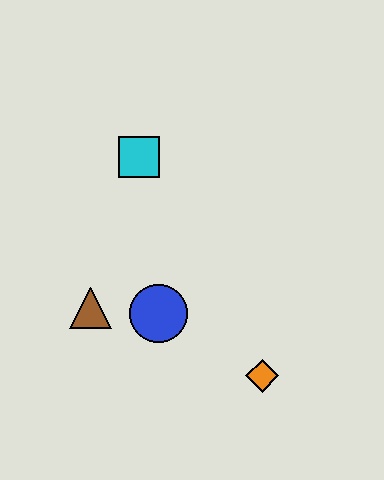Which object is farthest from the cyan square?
The orange diamond is farthest from the cyan square.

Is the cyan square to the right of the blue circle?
No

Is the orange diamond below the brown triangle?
Yes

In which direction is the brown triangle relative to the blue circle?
The brown triangle is to the left of the blue circle.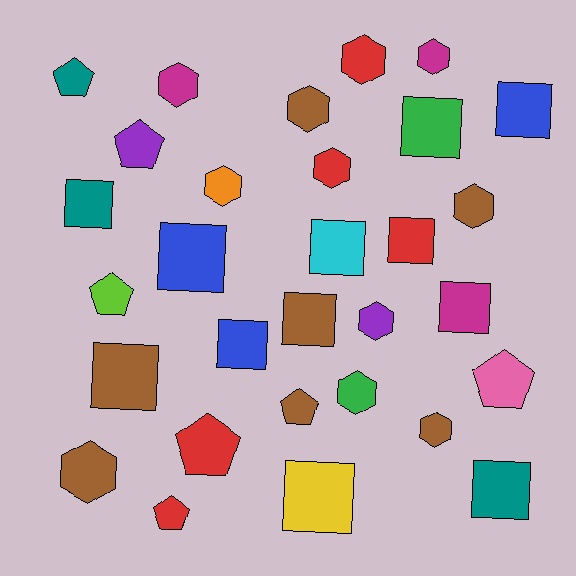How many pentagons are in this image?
There are 7 pentagons.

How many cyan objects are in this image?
There is 1 cyan object.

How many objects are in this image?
There are 30 objects.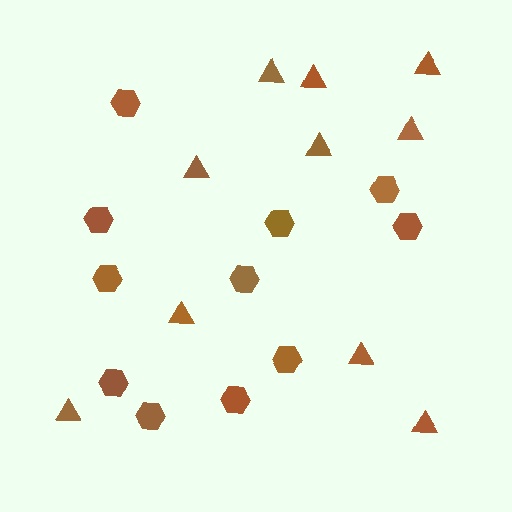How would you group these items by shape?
There are 2 groups: one group of triangles (10) and one group of hexagons (11).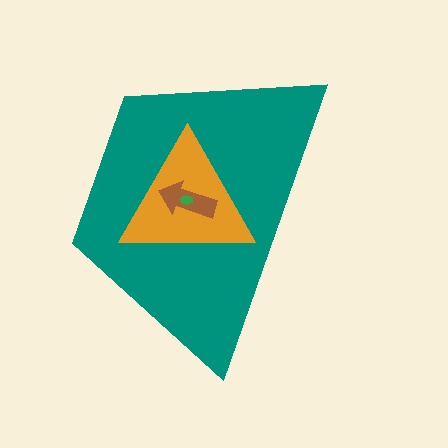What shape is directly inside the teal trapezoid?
The orange triangle.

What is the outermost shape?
The teal trapezoid.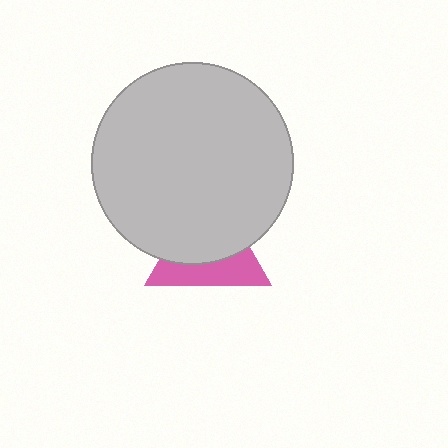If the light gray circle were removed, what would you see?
You would see the complete pink triangle.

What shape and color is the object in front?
The object in front is a light gray circle.